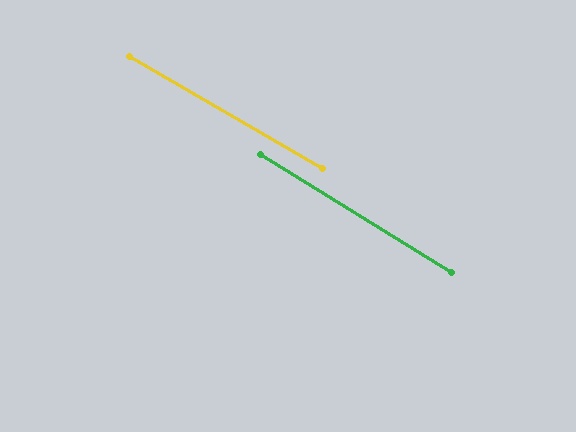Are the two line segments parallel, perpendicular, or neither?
Parallel — their directions differ by only 1.6°.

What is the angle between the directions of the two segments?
Approximately 2 degrees.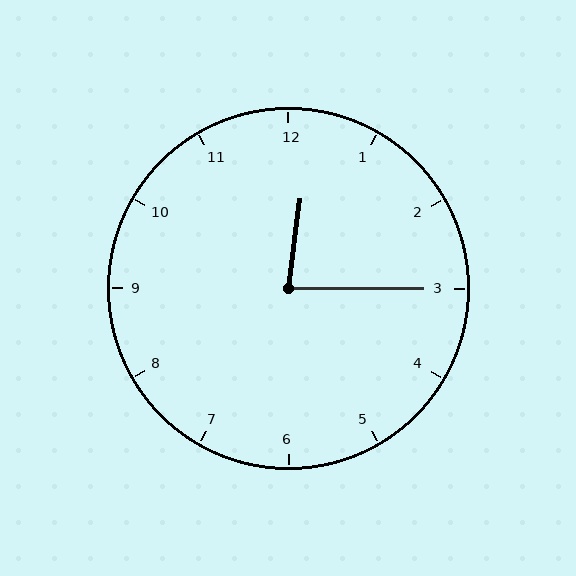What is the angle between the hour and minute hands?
Approximately 82 degrees.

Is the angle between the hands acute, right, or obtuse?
It is acute.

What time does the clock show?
12:15.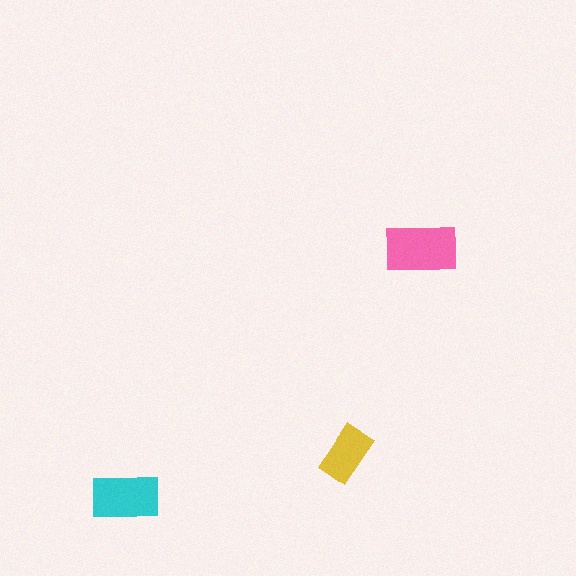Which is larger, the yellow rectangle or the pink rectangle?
The pink one.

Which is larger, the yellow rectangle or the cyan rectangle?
The cyan one.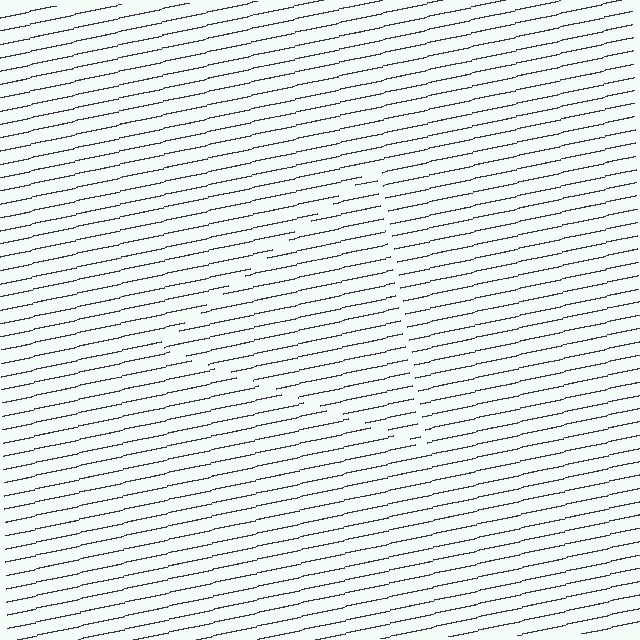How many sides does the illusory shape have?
3 sides — the line-ends trace a triangle.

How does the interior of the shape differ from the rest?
The interior of the shape contains the same grating, shifted by half a period — the contour is defined by the phase discontinuity where line-ends from the inner and outer gratings abut.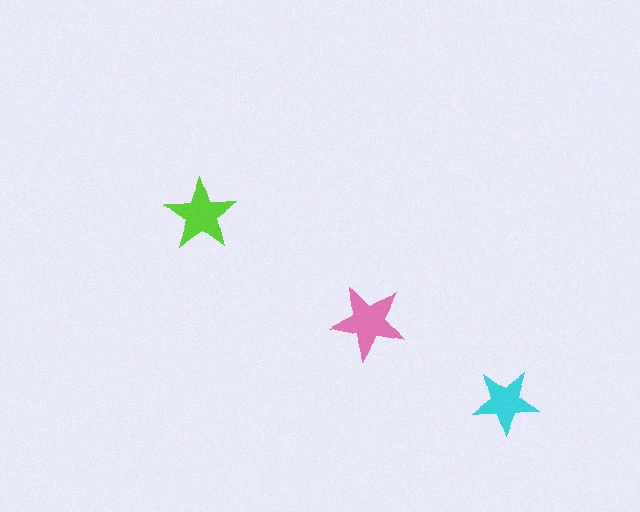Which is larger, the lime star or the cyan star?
The lime one.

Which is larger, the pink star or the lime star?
The pink one.